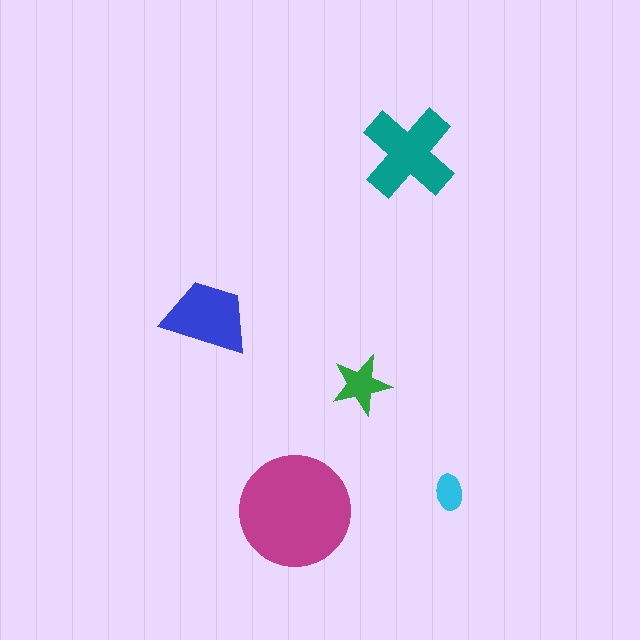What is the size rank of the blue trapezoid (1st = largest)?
3rd.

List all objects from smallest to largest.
The cyan ellipse, the green star, the blue trapezoid, the teal cross, the magenta circle.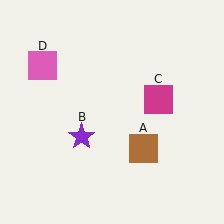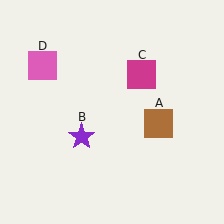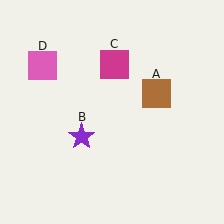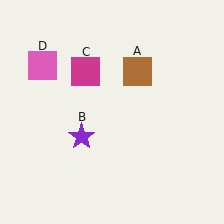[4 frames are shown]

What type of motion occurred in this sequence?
The brown square (object A), magenta square (object C) rotated counterclockwise around the center of the scene.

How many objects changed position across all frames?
2 objects changed position: brown square (object A), magenta square (object C).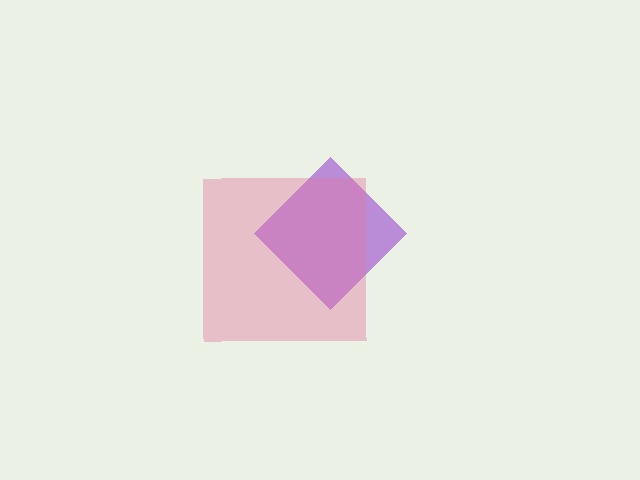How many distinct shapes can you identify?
There are 2 distinct shapes: a purple diamond, a pink square.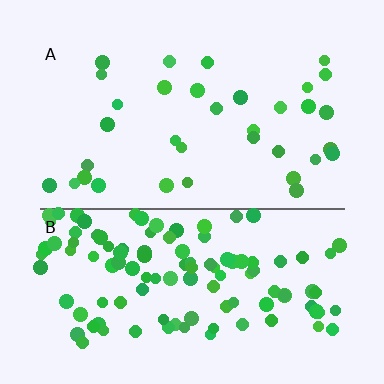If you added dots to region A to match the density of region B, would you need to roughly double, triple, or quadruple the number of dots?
Approximately triple.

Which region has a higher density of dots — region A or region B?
B (the bottom).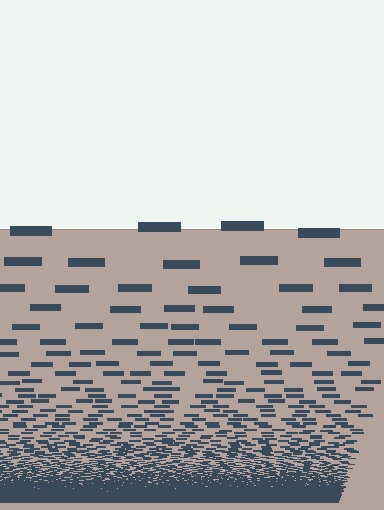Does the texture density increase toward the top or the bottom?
Density increases toward the bottom.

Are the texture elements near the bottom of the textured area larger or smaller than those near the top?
Smaller. The gradient is inverted — elements near the bottom are smaller and denser.